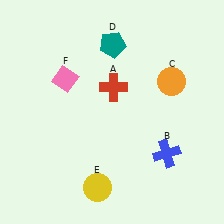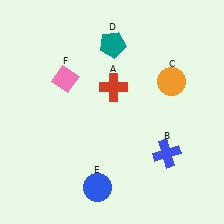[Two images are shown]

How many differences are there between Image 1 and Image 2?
There is 1 difference between the two images.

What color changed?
The circle (E) changed from yellow in Image 1 to blue in Image 2.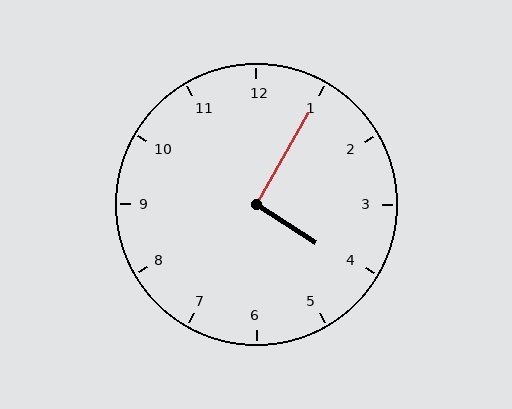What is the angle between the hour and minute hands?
Approximately 92 degrees.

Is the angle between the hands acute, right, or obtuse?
It is right.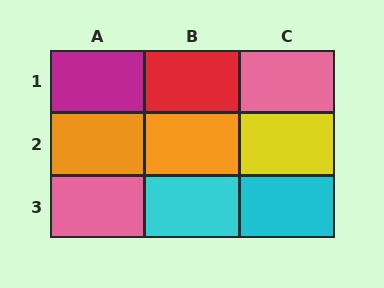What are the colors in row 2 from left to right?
Orange, orange, yellow.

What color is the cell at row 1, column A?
Magenta.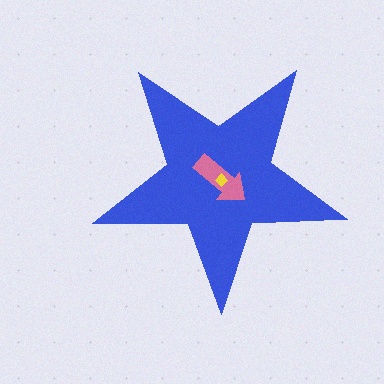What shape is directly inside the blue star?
The pink arrow.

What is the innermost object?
The yellow diamond.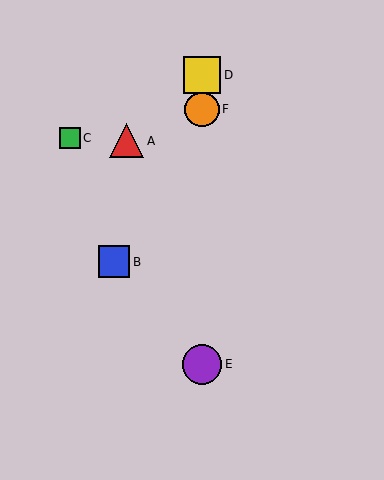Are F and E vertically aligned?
Yes, both are at x≈202.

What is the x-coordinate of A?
Object A is at x≈127.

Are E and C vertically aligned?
No, E is at x≈202 and C is at x≈70.